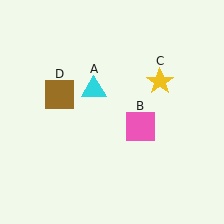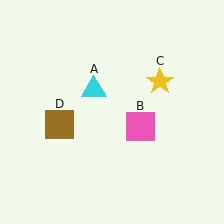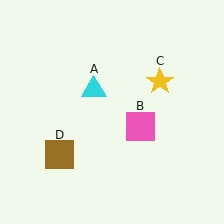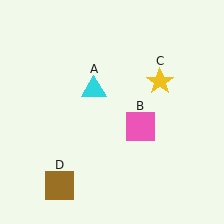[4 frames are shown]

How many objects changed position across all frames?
1 object changed position: brown square (object D).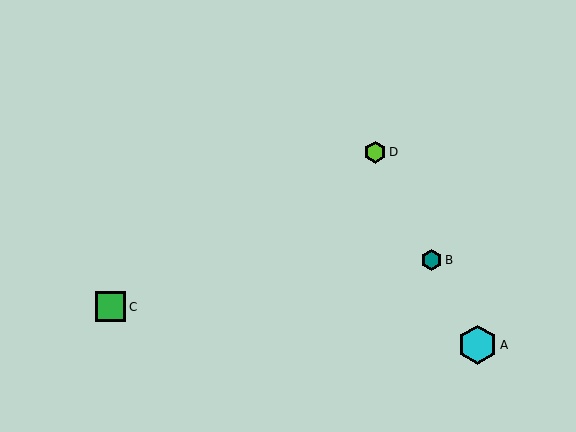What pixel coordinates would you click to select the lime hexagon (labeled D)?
Click at (375, 152) to select the lime hexagon D.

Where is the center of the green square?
The center of the green square is at (110, 307).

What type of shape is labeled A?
Shape A is a cyan hexagon.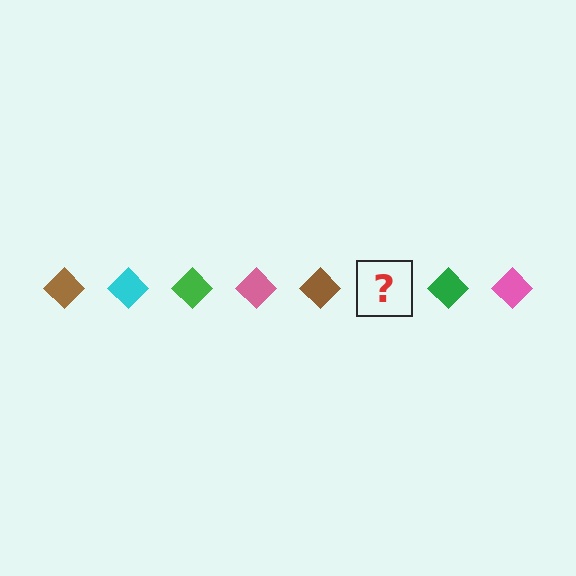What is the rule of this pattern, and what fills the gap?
The rule is that the pattern cycles through brown, cyan, green, pink diamonds. The gap should be filled with a cyan diamond.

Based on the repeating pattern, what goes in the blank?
The blank should be a cyan diamond.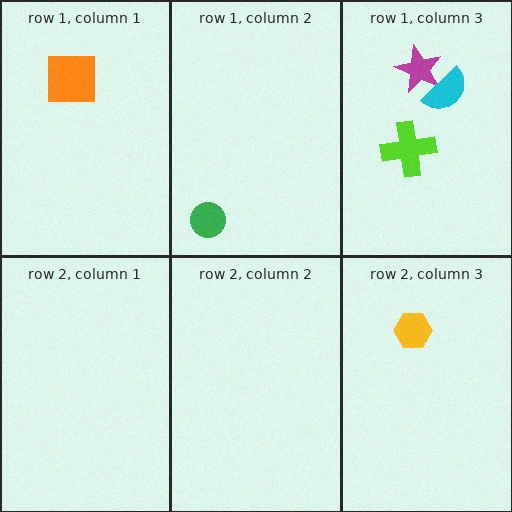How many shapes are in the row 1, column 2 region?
1.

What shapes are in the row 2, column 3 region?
The yellow hexagon.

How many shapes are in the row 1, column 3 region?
3.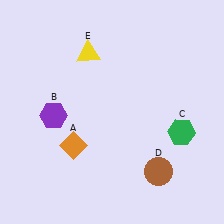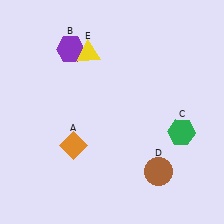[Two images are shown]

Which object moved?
The purple hexagon (B) moved up.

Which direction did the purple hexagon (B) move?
The purple hexagon (B) moved up.